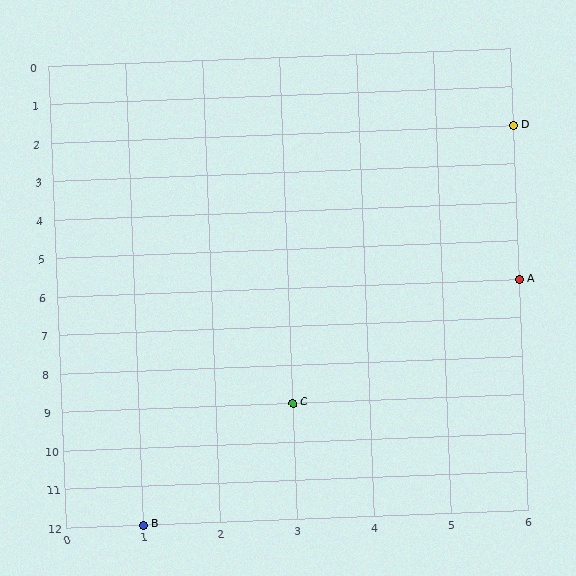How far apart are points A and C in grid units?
Points A and C are 3 columns and 3 rows apart (about 4.2 grid units diagonally).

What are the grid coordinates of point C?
Point C is at grid coordinates (3, 9).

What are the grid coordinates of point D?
Point D is at grid coordinates (6, 2).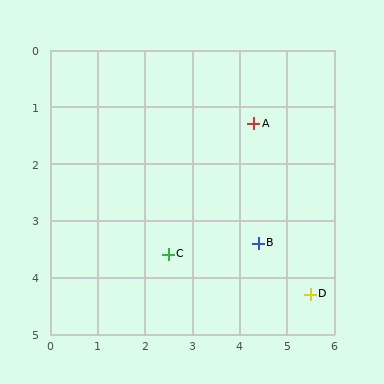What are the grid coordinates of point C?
Point C is at approximately (2.5, 3.6).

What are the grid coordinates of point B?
Point B is at approximately (4.4, 3.4).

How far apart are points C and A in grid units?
Points C and A are about 2.9 grid units apart.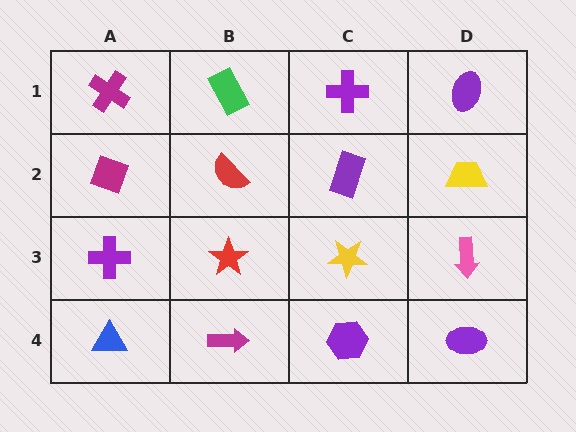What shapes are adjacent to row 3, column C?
A purple rectangle (row 2, column C), a purple hexagon (row 4, column C), a red star (row 3, column B), a pink arrow (row 3, column D).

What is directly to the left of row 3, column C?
A red star.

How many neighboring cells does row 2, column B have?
4.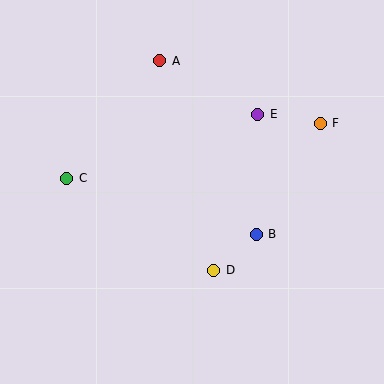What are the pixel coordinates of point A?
Point A is at (160, 61).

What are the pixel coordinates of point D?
Point D is at (214, 270).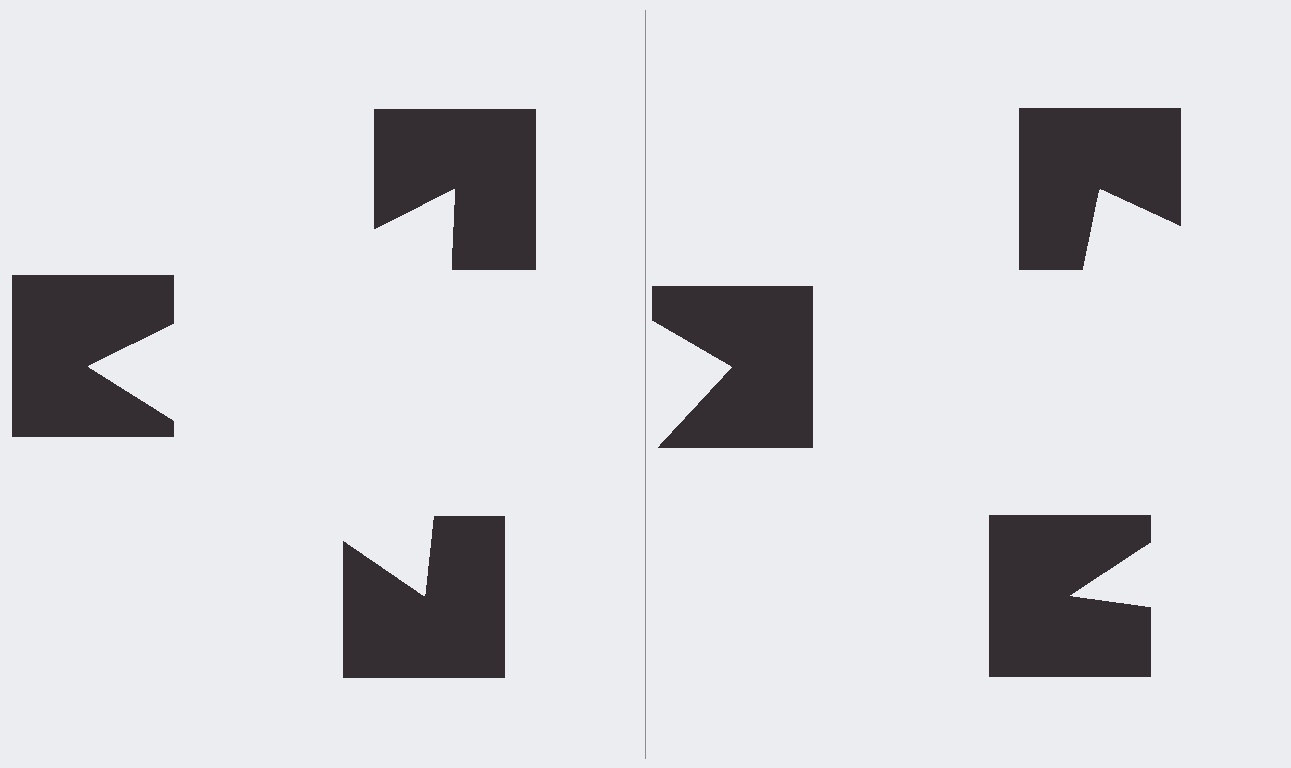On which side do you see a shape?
An illusory triangle appears on the left side. On the right side the wedge cuts are rotated, so no coherent shape forms.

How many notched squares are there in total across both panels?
6 — 3 on each side.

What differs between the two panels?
The notched squares are positioned identically on both sides; only the wedge orientations differ. On the left they align to a triangle; on the right they are misaligned.